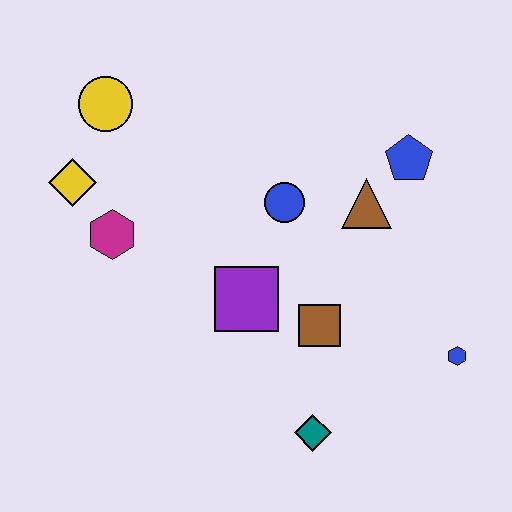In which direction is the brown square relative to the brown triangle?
The brown square is below the brown triangle.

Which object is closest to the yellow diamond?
The magenta hexagon is closest to the yellow diamond.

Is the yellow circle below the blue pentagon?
No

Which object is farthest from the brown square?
The yellow circle is farthest from the brown square.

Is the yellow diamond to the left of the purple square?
Yes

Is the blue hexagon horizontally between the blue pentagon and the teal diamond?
No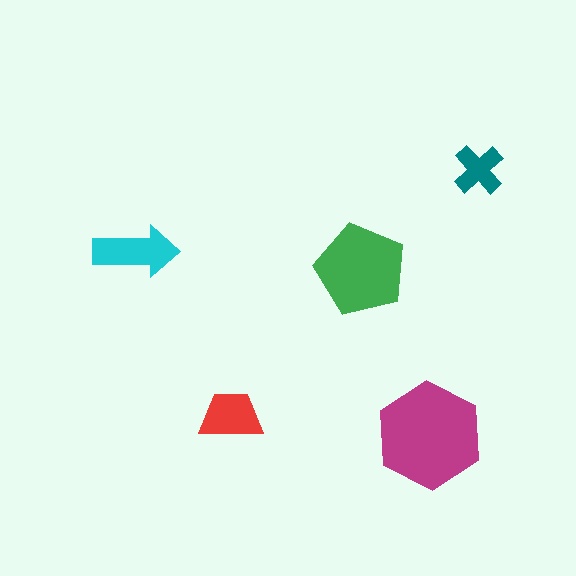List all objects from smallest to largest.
The teal cross, the red trapezoid, the cyan arrow, the green pentagon, the magenta hexagon.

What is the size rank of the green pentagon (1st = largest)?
2nd.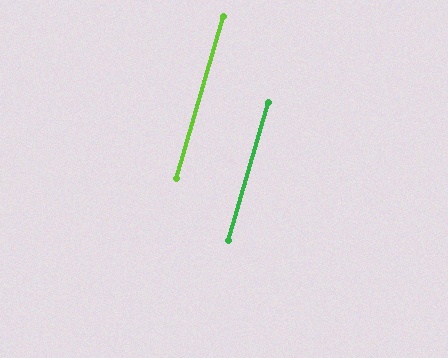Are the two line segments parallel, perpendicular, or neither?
Parallel — their directions differ by only 0.1°.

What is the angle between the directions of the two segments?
Approximately 0 degrees.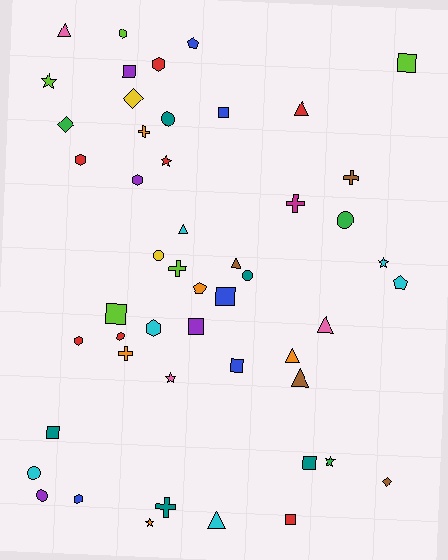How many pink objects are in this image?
There are 3 pink objects.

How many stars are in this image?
There are 6 stars.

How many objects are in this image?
There are 50 objects.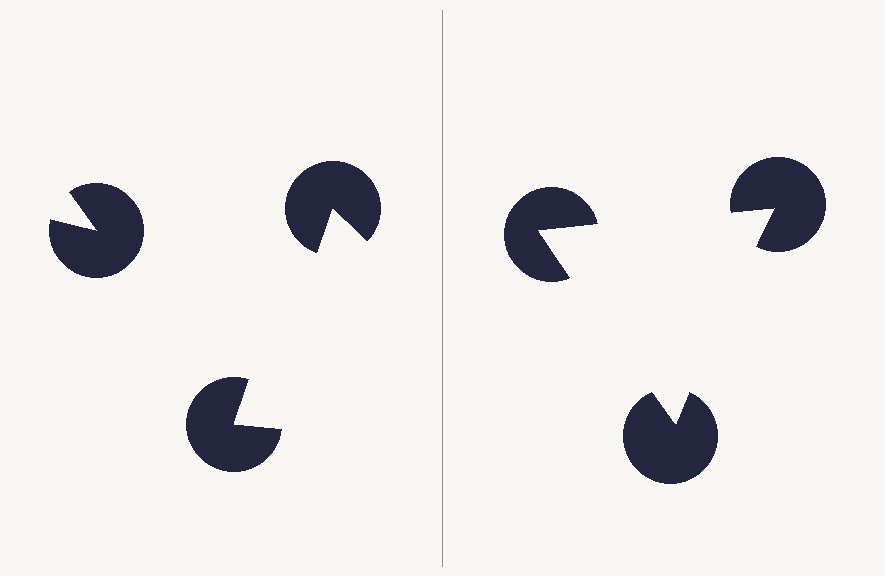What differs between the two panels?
The pac-man discs are positioned identically on both sides; only the wedge orientations differ. On the right they align to a triangle; on the left they are misaligned.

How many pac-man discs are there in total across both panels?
6 — 3 on each side.